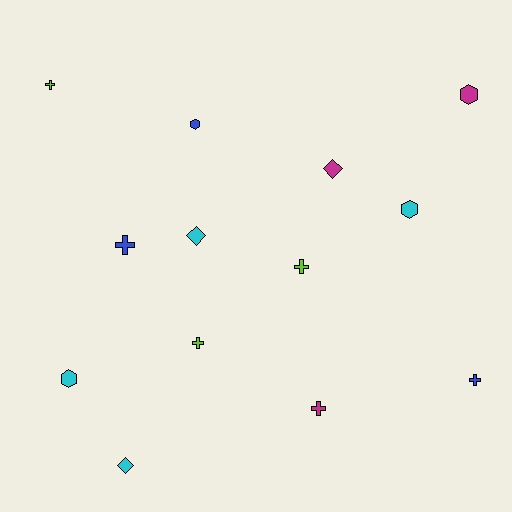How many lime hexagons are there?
There are no lime hexagons.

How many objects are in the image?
There are 13 objects.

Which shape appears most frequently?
Cross, with 6 objects.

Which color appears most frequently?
Cyan, with 4 objects.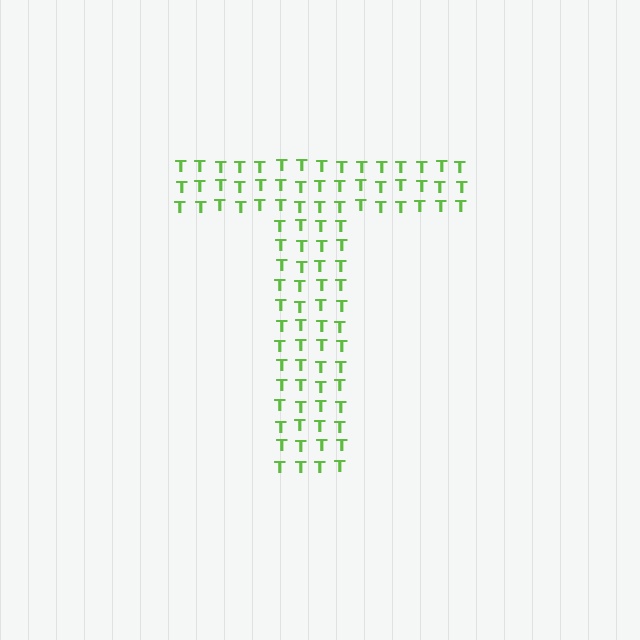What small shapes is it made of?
It is made of small letter T's.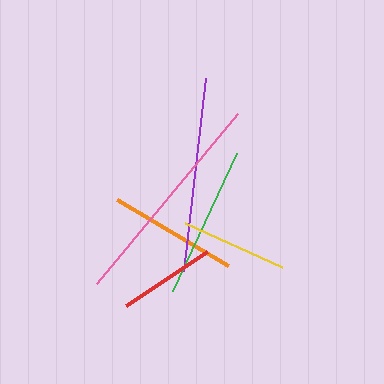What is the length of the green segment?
The green segment is approximately 152 pixels long.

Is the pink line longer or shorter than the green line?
The pink line is longer than the green line.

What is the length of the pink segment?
The pink segment is approximately 220 pixels long.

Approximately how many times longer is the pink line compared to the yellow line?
The pink line is approximately 2.1 times the length of the yellow line.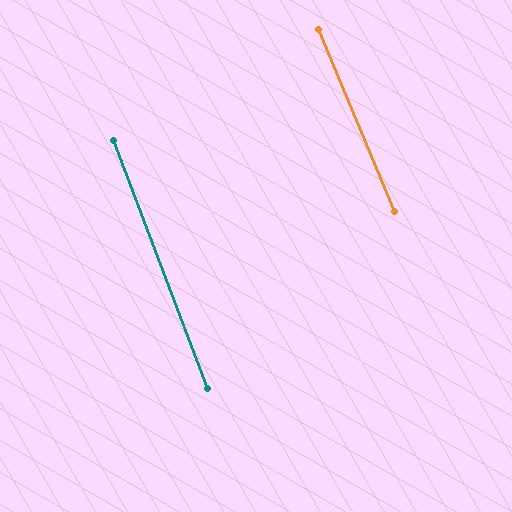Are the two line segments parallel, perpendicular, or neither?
Parallel — their directions differ by only 1.8°.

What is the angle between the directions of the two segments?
Approximately 2 degrees.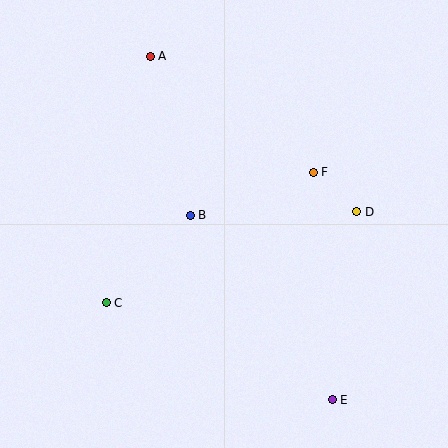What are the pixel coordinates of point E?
Point E is at (332, 400).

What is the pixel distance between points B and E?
The distance between B and E is 233 pixels.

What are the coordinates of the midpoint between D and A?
The midpoint between D and A is at (253, 134).